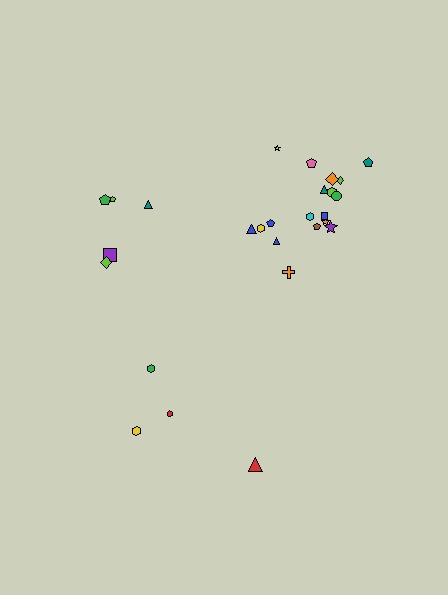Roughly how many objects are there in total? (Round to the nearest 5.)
Roughly 25 objects in total.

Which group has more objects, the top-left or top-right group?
The top-right group.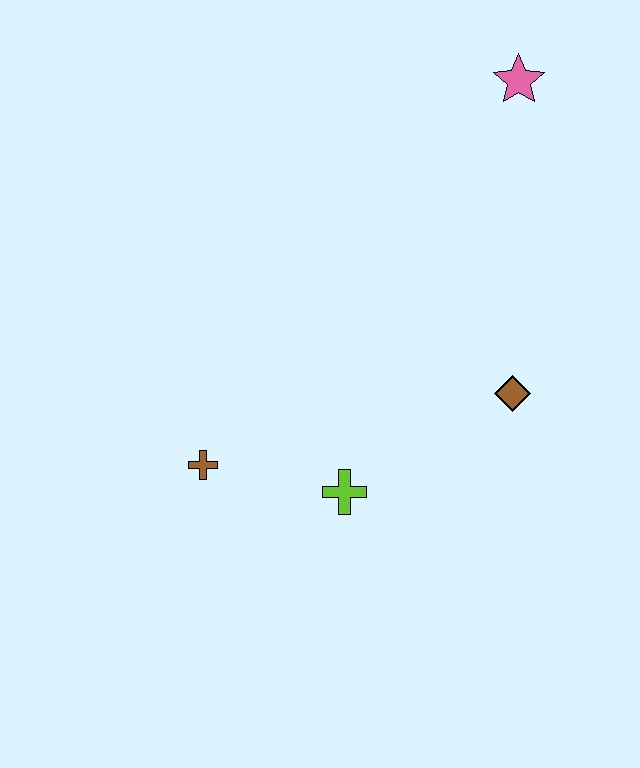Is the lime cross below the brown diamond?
Yes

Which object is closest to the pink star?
The brown diamond is closest to the pink star.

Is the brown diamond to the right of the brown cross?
Yes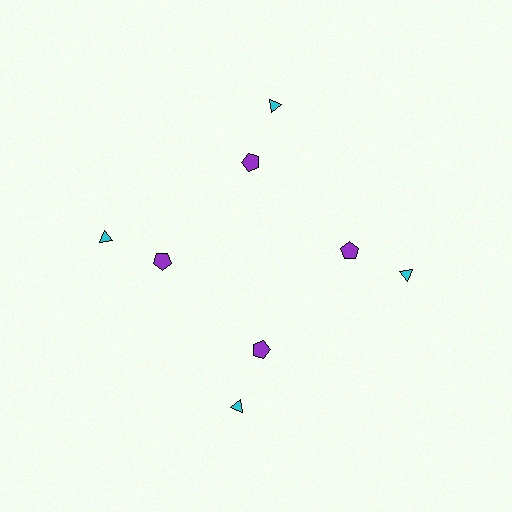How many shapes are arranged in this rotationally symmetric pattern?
There are 8 shapes, arranged in 4 groups of 2.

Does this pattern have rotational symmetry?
Yes, this pattern has 4-fold rotational symmetry. It looks the same after rotating 90 degrees around the center.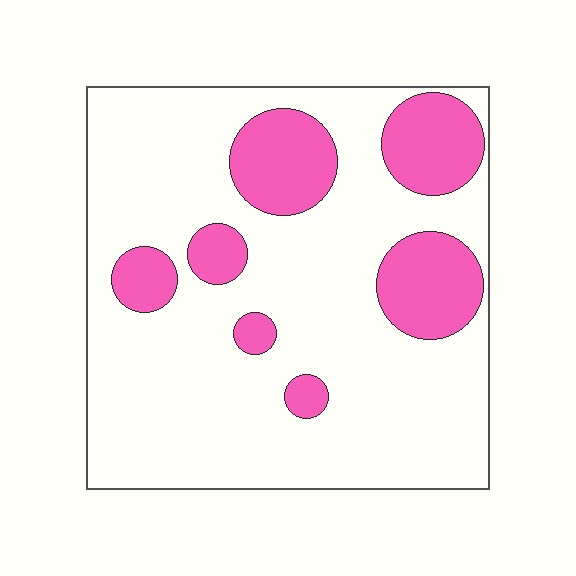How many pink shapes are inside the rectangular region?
7.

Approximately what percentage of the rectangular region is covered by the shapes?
Approximately 20%.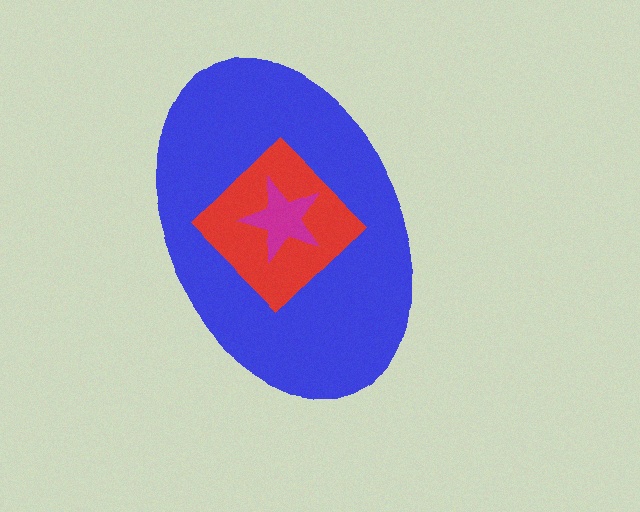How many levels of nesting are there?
3.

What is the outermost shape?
The blue ellipse.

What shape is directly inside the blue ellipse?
The red diamond.